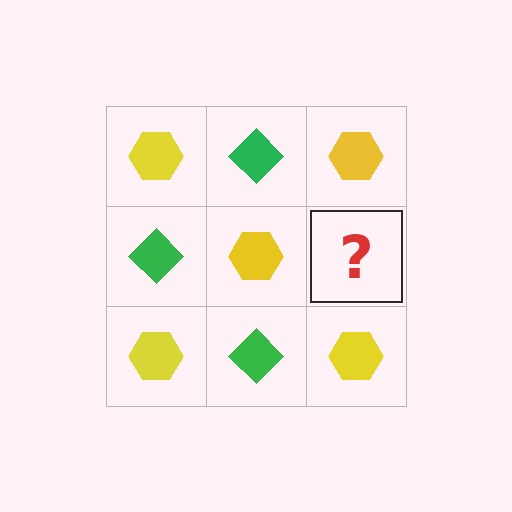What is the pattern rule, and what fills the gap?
The rule is that it alternates yellow hexagon and green diamond in a checkerboard pattern. The gap should be filled with a green diamond.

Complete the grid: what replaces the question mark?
The question mark should be replaced with a green diamond.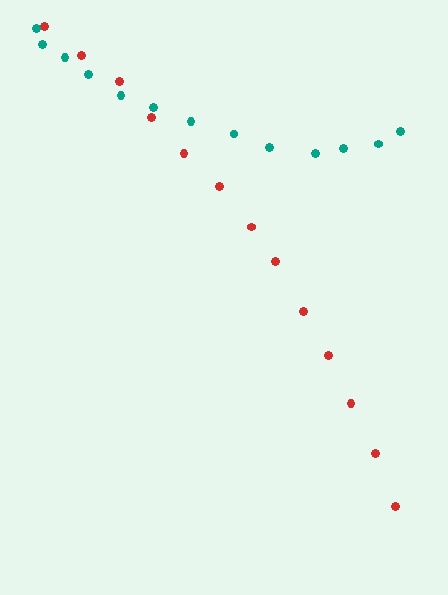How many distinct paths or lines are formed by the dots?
There are 2 distinct paths.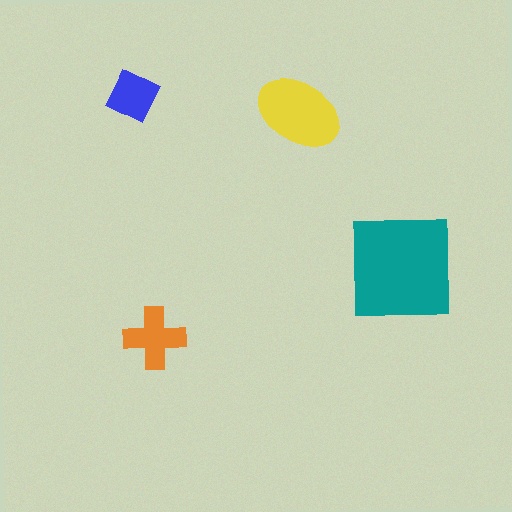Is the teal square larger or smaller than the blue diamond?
Larger.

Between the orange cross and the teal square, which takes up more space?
The teal square.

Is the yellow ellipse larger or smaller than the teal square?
Smaller.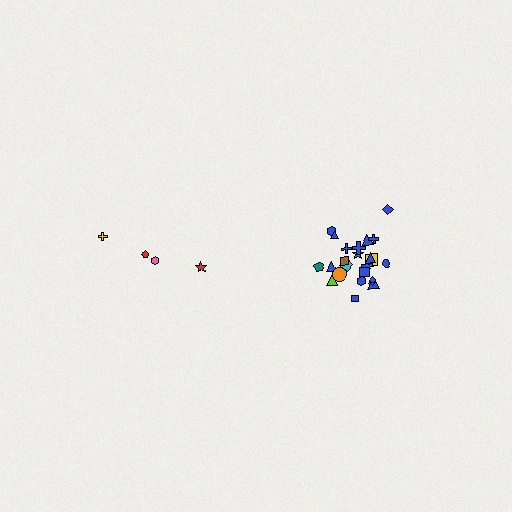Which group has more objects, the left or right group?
The right group.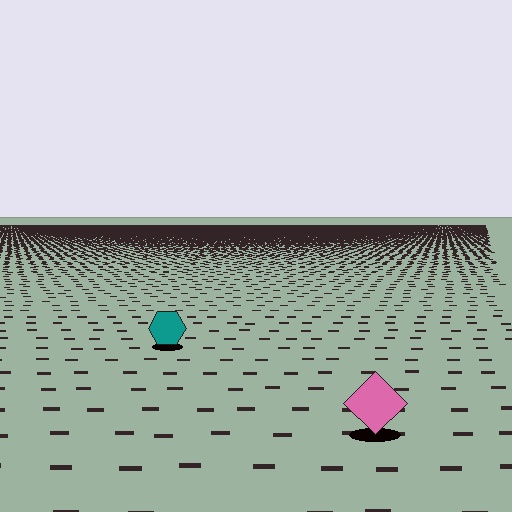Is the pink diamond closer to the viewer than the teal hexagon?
Yes. The pink diamond is closer — you can tell from the texture gradient: the ground texture is coarser near it.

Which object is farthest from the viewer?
The teal hexagon is farthest from the viewer. It appears smaller and the ground texture around it is denser.